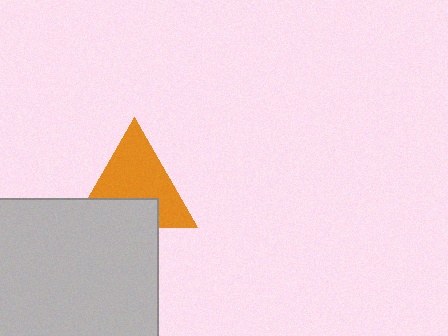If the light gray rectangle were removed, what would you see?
You would see the complete orange triangle.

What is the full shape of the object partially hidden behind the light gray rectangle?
The partially hidden object is an orange triangle.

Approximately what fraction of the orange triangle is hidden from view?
Roughly 34% of the orange triangle is hidden behind the light gray rectangle.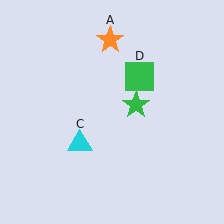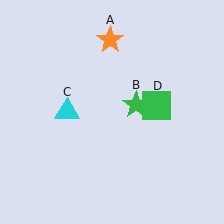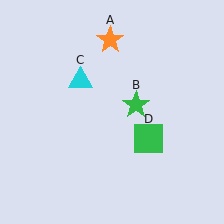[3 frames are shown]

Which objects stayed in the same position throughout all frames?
Orange star (object A) and green star (object B) remained stationary.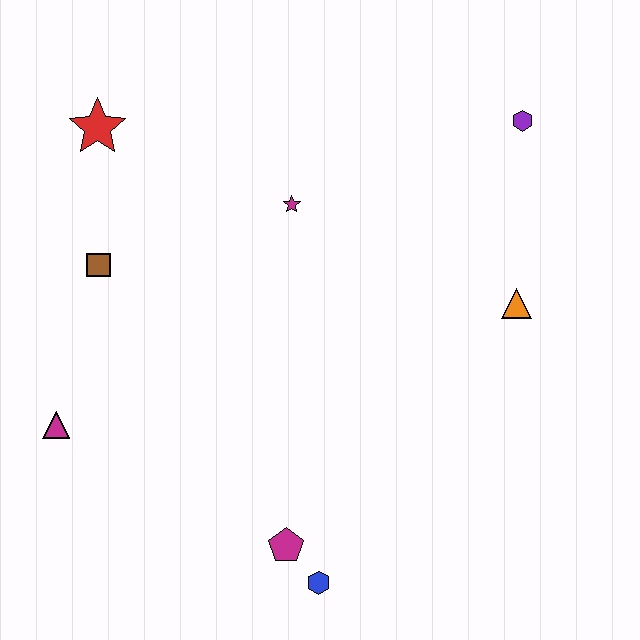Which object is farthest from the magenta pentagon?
The purple hexagon is farthest from the magenta pentagon.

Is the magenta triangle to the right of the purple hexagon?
No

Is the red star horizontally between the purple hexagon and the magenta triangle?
Yes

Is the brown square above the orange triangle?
Yes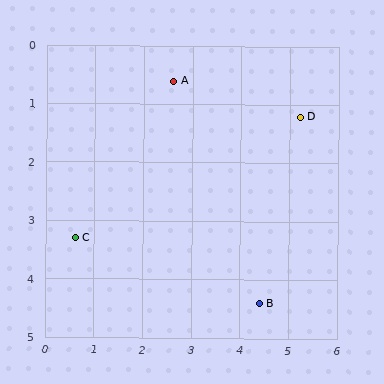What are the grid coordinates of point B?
Point B is at approximately (4.4, 4.4).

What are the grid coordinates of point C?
Point C is at approximately (0.6, 3.3).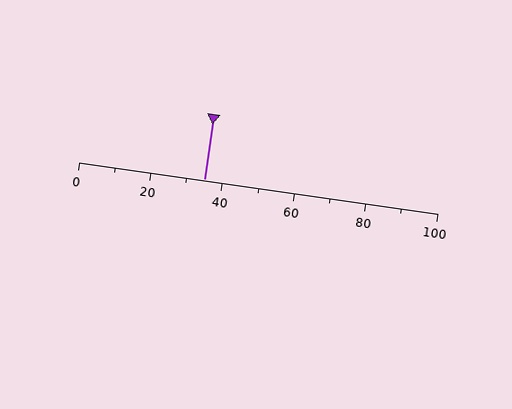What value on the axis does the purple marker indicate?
The marker indicates approximately 35.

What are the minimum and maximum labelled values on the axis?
The axis runs from 0 to 100.